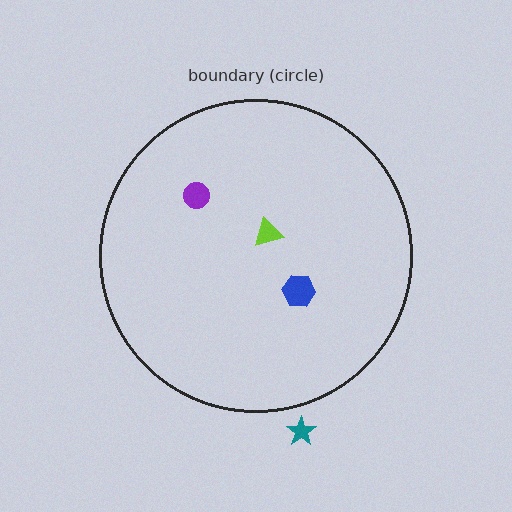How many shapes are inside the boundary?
3 inside, 1 outside.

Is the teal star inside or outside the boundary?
Outside.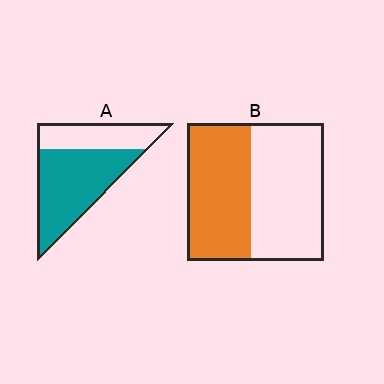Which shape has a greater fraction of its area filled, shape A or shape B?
Shape A.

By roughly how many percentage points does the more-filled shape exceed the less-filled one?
By roughly 20 percentage points (A over B).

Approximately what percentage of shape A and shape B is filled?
A is approximately 65% and B is approximately 45%.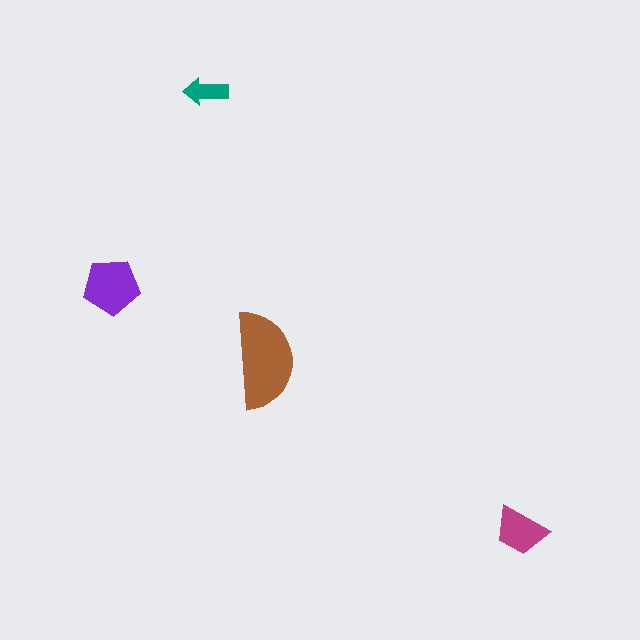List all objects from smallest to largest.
The teal arrow, the magenta trapezoid, the purple pentagon, the brown semicircle.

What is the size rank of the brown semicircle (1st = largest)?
1st.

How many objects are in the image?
There are 4 objects in the image.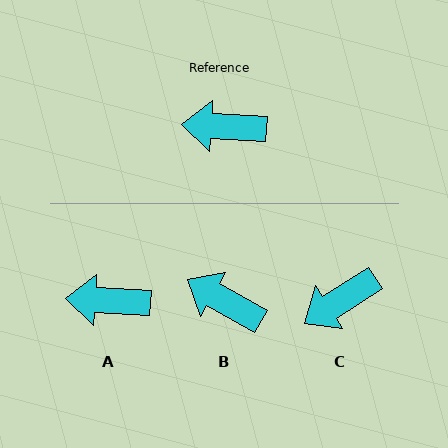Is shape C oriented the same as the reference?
No, it is off by about 36 degrees.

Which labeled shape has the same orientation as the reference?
A.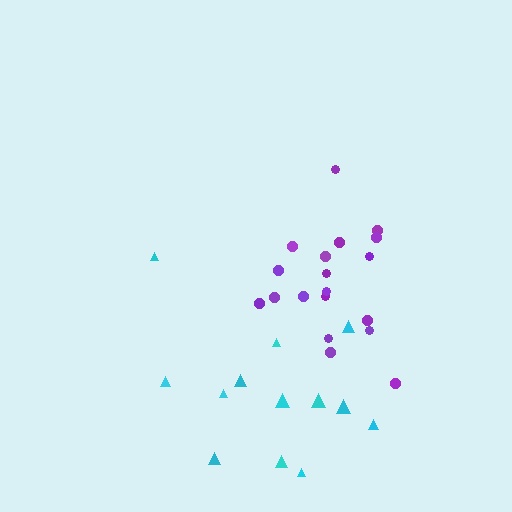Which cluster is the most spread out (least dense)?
Cyan.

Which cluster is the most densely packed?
Purple.